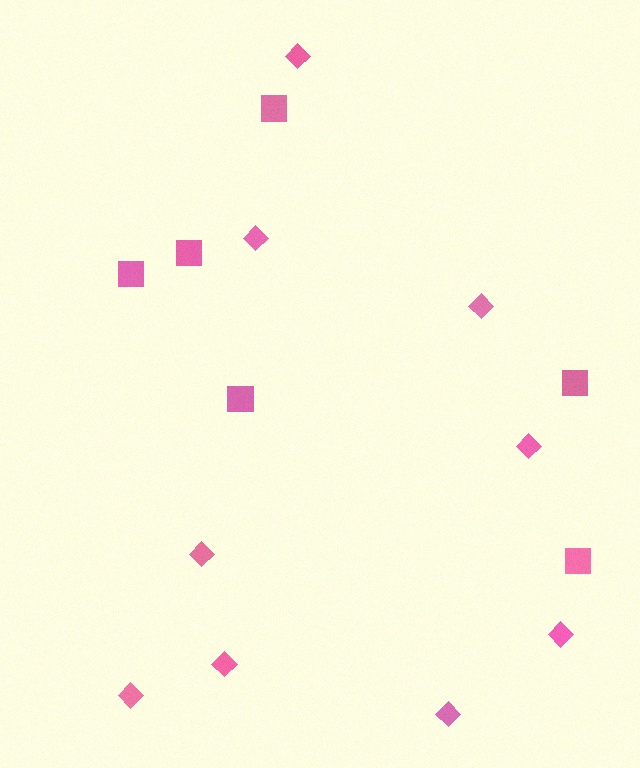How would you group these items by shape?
There are 2 groups: one group of squares (6) and one group of diamonds (9).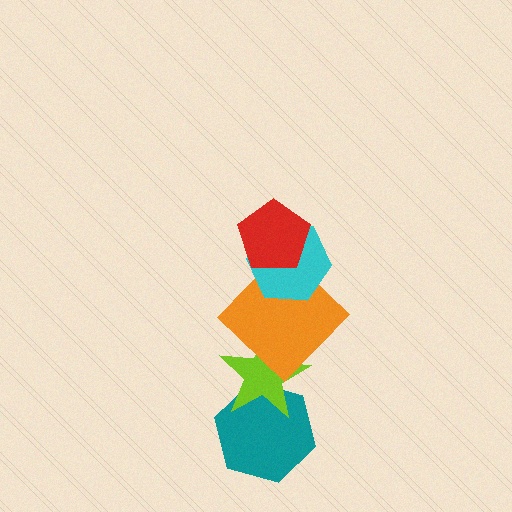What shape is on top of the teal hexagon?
The lime star is on top of the teal hexagon.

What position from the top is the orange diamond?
The orange diamond is 3rd from the top.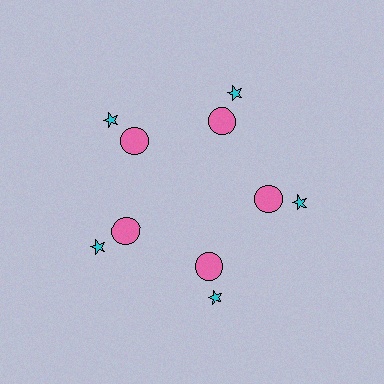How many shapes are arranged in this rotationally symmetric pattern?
There are 10 shapes, arranged in 5 groups of 2.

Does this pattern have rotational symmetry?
Yes, this pattern has 5-fold rotational symmetry. It looks the same after rotating 72 degrees around the center.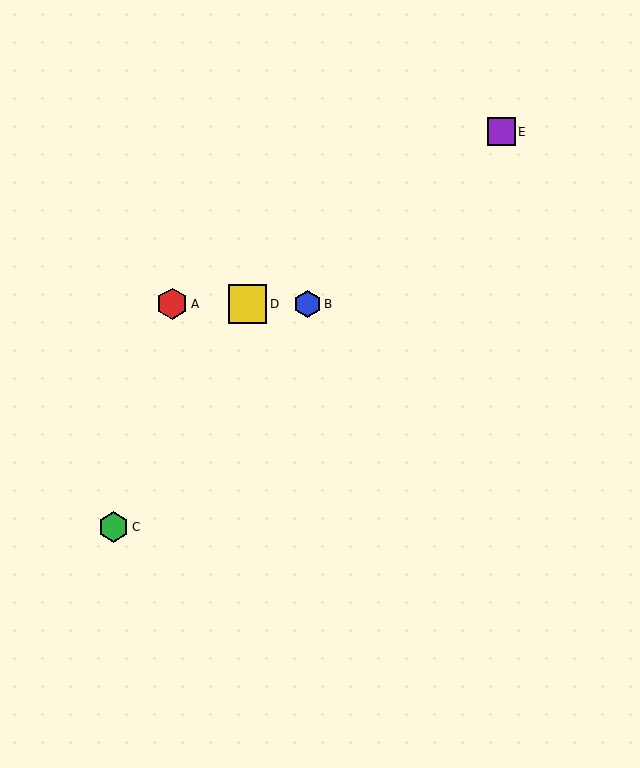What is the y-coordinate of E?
Object E is at y≈132.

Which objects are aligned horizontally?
Objects A, B, D are aligned horizontally.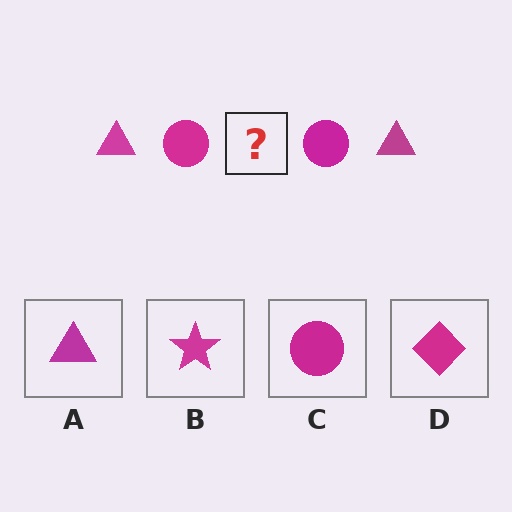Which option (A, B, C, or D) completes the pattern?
A.